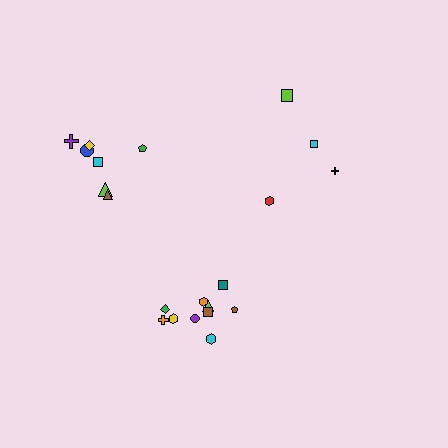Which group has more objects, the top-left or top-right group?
The top-left group.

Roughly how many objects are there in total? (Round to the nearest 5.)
Roughly 20 objects in total.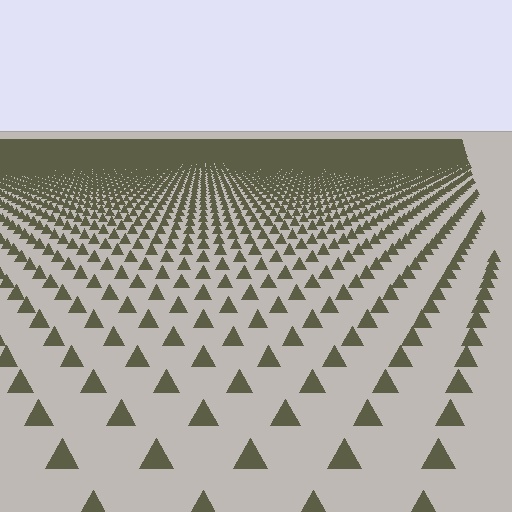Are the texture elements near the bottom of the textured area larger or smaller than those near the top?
Larger. Near the bottom, elements are closer to the viewer and appear at a bigger on-screen size.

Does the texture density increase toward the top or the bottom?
Density increases toward the top.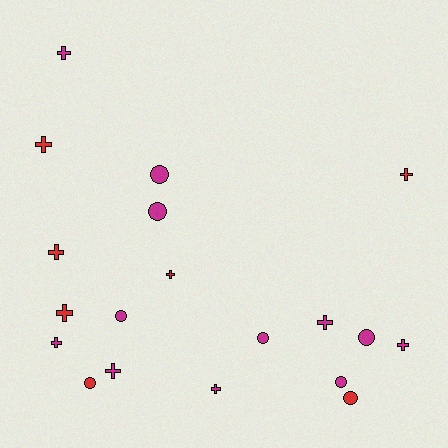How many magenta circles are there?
There are 6 magenta circles.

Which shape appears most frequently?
Cross, with 11 objects.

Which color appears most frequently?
Magenta, with 12 objects.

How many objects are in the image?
There are 19 objects.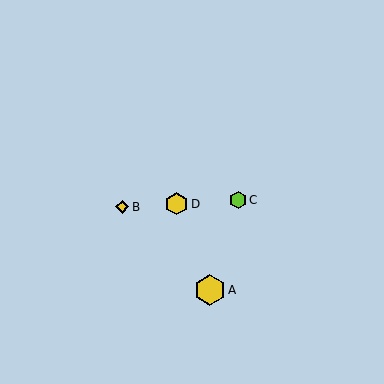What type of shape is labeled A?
Shape A is a yellow hexagon.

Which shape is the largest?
The yellow hexagon (labeled A) is the largest.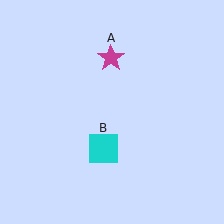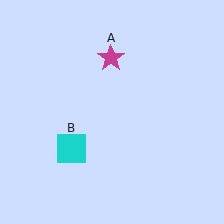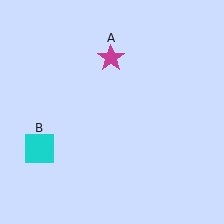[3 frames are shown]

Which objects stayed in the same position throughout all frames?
Magenta star (object A) remained stationary.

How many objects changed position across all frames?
1 object changed position: cyan square (object B).